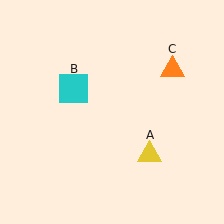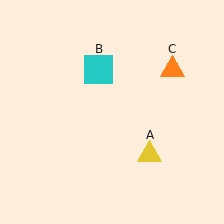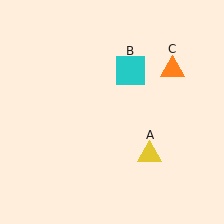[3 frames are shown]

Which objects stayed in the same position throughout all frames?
Yellow triangle (object A) and orange triangle (object C) remained stationary.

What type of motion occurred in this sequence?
The cyan square (object B) rotated clockwise around the center of the scene.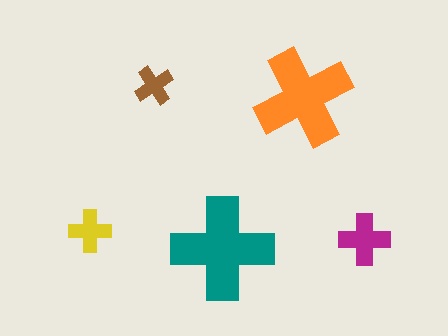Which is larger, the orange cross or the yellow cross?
The orange one.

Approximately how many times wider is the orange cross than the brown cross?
About 2.5 times wider.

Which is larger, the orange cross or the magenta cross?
The orange one.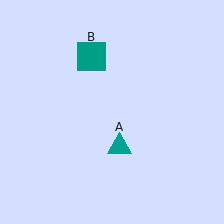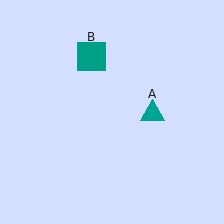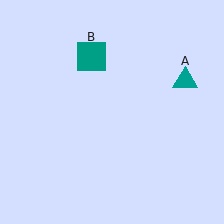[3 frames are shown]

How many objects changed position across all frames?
1 object changed position: teal triangle (object A).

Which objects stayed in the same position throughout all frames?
Teal square (object B) remained stationary.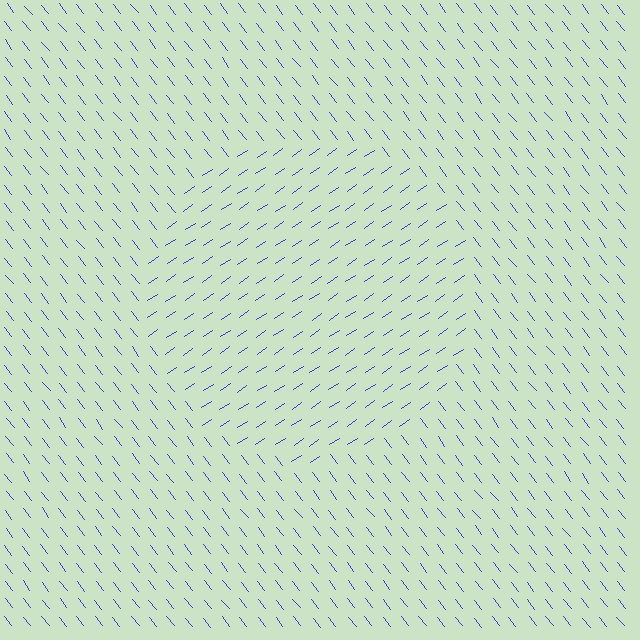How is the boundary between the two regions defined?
The boundary is defined purely by a change in line orientation (approximately 86 degrees difference). All lines are the same color and thickness.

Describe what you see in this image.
The image is filled with small blue line segments. A circle region in the image has lines oriented differently from the surrounding lines, creating a visible texture boundary.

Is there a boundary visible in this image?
Yes, there is a texture boundary formed by a change in line orientation.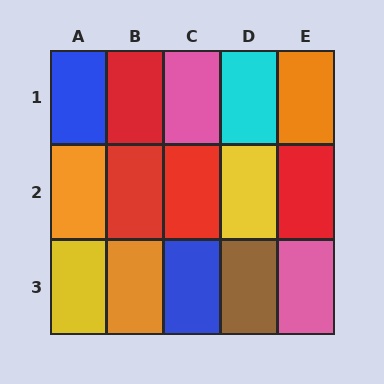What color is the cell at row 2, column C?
Red.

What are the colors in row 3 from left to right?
Yellow, orange, blue, brown, pink.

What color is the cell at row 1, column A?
Blue.